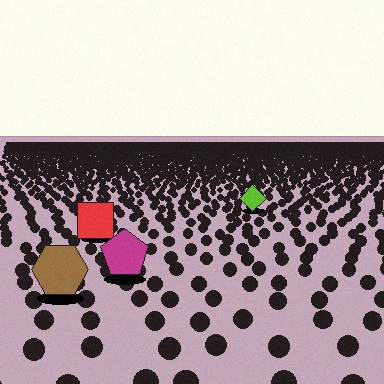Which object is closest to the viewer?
The brown hexagon is closest. The texture marks near it are larger and more spread out.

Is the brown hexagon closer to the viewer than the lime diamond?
Yes. The brown hexagon is closer — you can tell from the texture gradient: the ground texture is coarser near it.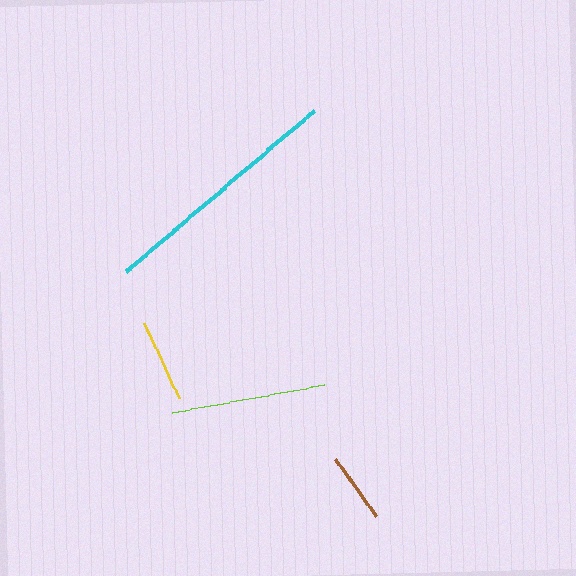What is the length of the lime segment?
The lime segment is approximately 155 pixels long.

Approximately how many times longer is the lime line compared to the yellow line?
The lime line is approximately 1.9 times the length of the yellow line.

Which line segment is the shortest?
The brown line is the shortest at approximately 69 pixels.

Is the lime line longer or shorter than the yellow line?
The lime line is longer than the yellow line.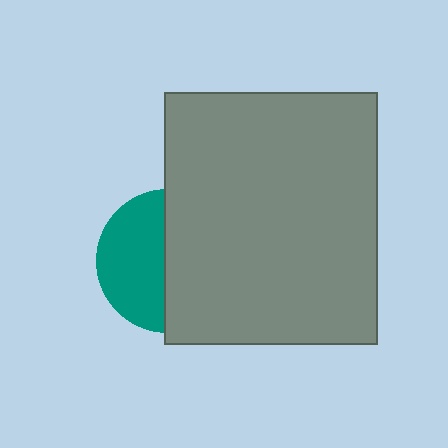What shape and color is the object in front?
The object in front is a gray rectangle.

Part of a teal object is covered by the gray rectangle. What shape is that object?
It is a circle.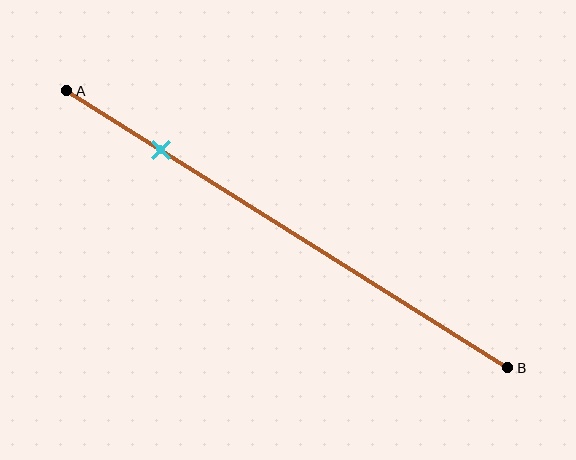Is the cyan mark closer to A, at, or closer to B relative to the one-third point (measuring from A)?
The cyan mark is closer to point A than the one-third point of segment AB.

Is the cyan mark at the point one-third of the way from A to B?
No, the mark is at about 20% from A, not at the 33% one-third point.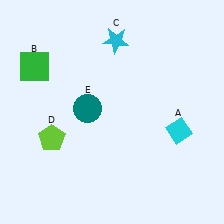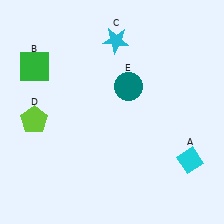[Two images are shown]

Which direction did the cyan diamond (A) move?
The cyan diamond (A) moved down.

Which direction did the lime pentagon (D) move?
The lime pentagon (D) moved up.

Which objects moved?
The objects that moved are: the cyan diamond (A), the lime pentagon (D), the teal circle (E).